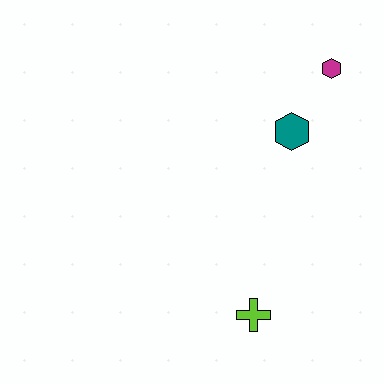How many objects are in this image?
There are 3 objects.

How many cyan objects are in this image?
There are no cyan objects.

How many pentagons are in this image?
There are no pentagons.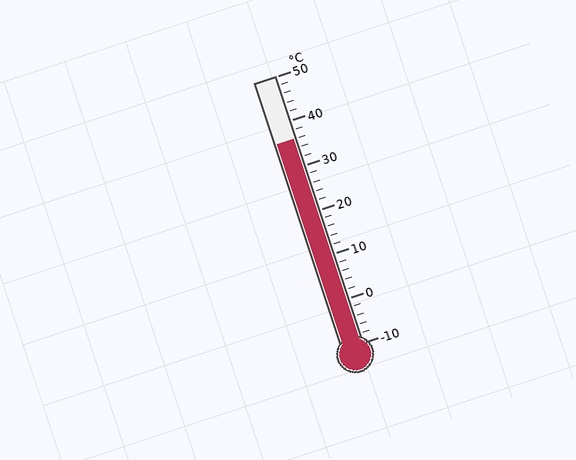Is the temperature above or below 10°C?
The temperature is above 10°C.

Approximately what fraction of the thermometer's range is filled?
The thermometer is filled to approximately 75% of its range.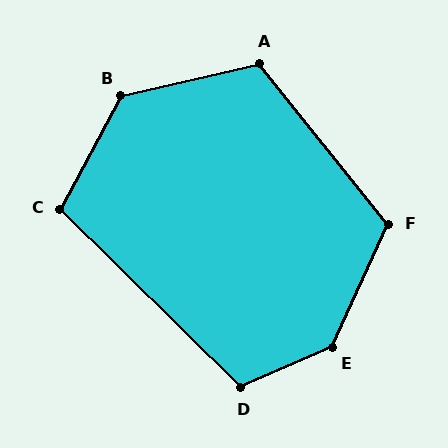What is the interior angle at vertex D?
Approximately 112 degrees (obtuse).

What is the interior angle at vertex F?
Approximately 117 degrees (obtuse).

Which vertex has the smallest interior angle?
C, at approximately 107 degrees.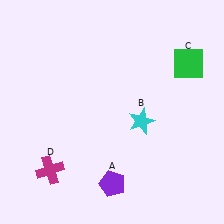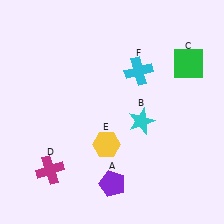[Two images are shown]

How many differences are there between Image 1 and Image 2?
There are 2 differences between the two images.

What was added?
A yellow hexagon (E), a cyan cross (F) were added in Image 2.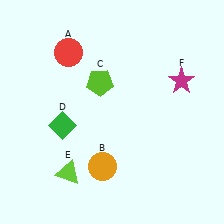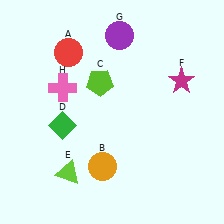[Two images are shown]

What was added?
A purple circle (G), a pink cross (H) were added in Image 2.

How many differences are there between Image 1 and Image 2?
There are 2 differences between the two images.